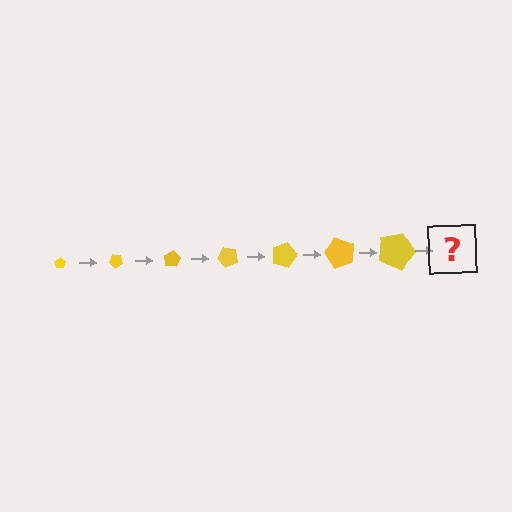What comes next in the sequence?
The next element should be a pentagon, larger than the previous one and rotated 280 degrees from the start.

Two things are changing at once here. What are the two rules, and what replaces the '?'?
The two rules are that the pentagon grows larger each step and it rotates 40 degrees each step. The '?' should be a pentagon, larger than the previous one and rotated 280 degrees from the start.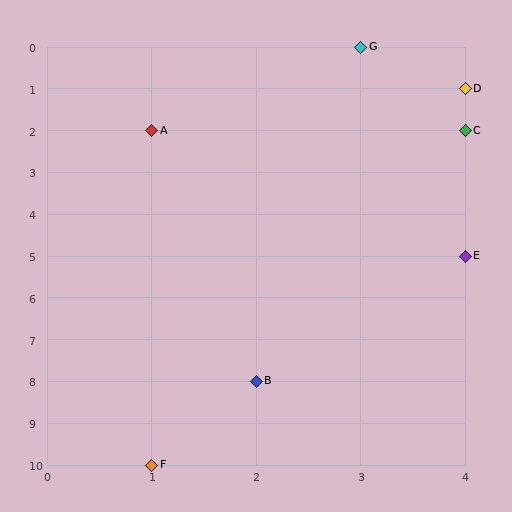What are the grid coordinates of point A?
Point A is at grid coordinates (1, 2).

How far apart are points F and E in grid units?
Points F and E are 3 columns and 5 rows apart (about 5.8 grid units diagonally).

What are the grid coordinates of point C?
Point C is at grid coordinates (4, 2).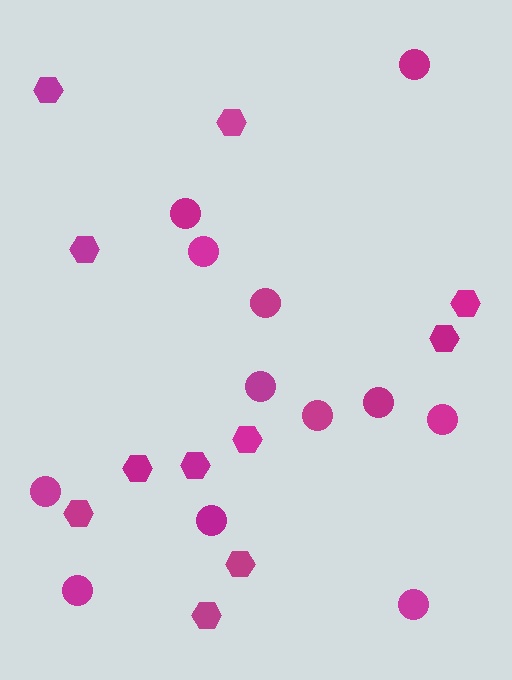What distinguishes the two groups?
There are 2 groups: one group of circles (12) and one group of hexagons (11).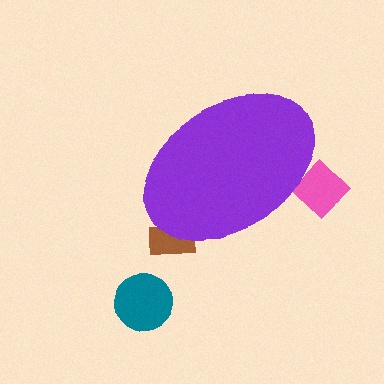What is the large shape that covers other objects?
A purple ellipse.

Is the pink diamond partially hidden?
Yes, the pink diamond is partially hidden behind the purple ellipse.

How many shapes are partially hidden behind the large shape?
2 shapes are partially hidden.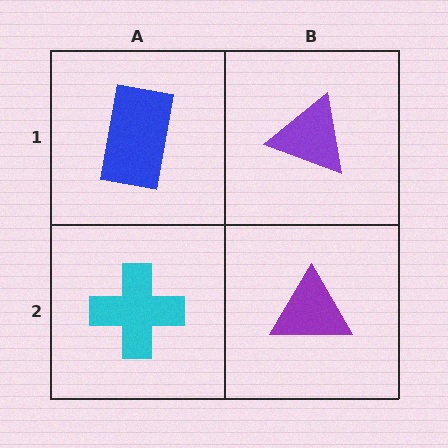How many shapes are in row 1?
2 shapes.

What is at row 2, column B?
A purple triangle.